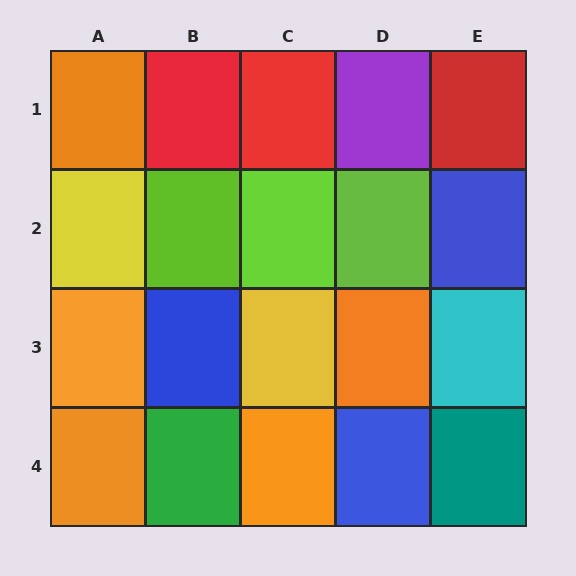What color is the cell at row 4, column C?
Orange.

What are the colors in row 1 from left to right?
Orange, red, red, purple, red.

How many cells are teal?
1 cell is teal.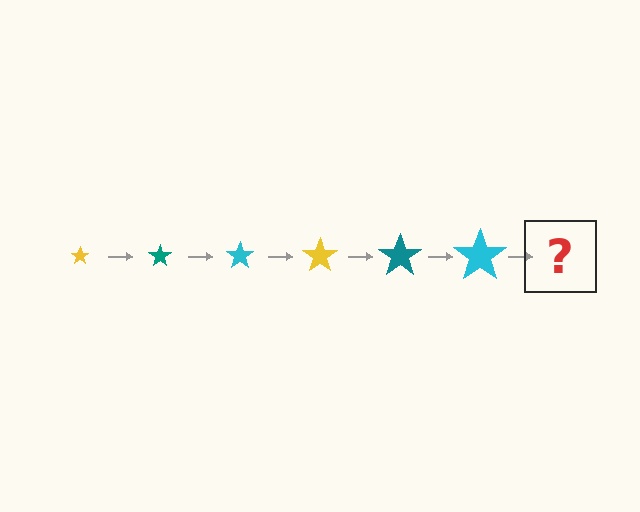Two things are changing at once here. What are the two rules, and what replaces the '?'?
The two rules are that the star grows larger each step and the color cycles through yellow, teal, and cyan. The '?' should be a yellow star, larger than the previous one.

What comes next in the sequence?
The next element should be a yellow star, larger than the previous one.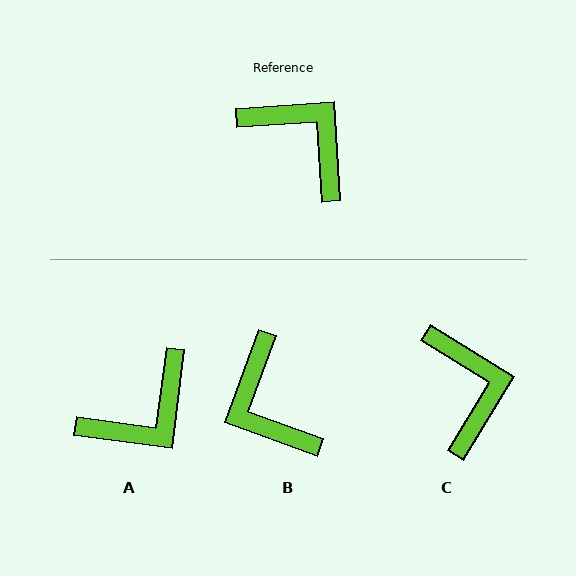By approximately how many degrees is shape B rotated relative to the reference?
Approximately 156 degrees counter-clockwise.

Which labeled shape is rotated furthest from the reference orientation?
B, about 156 degrees away.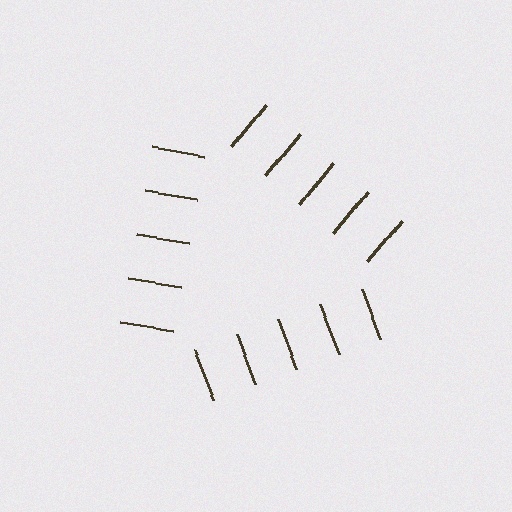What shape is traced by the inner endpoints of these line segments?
An illusory triangle — the line segments terminate on its edges but no continuous stroke is drawn.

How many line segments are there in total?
15 — 5 along each of the 3 edges.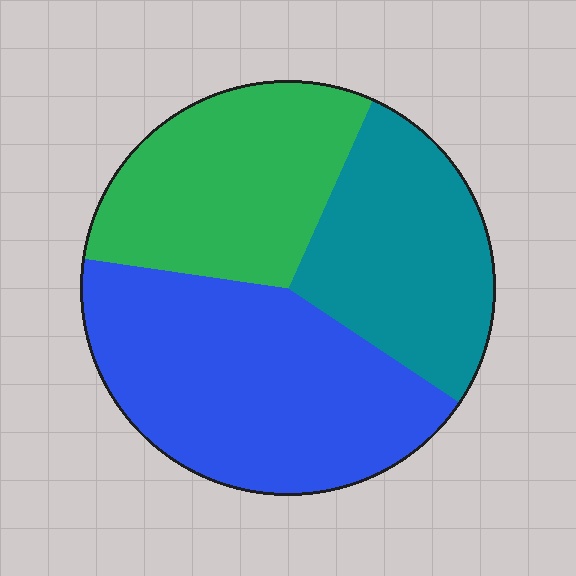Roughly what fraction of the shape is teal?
Teal takes up about one quarter (1/4) of the shape.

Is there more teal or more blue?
Blue.